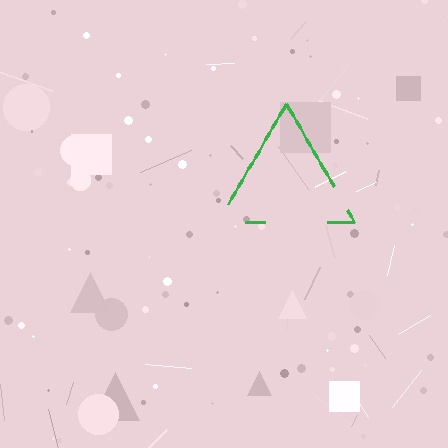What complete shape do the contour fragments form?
The contour fragments form a triangle.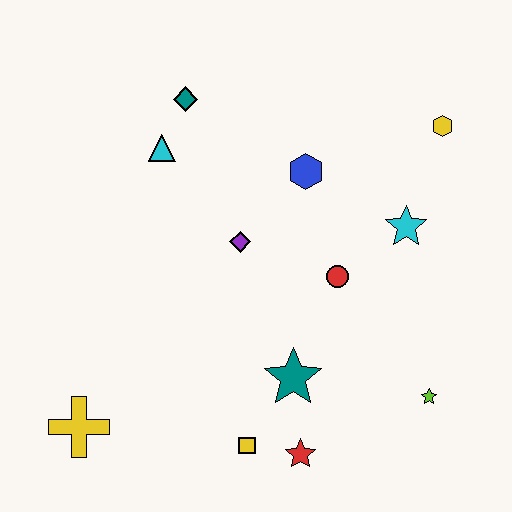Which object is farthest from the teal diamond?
The lime star is farthest from the teal diamond.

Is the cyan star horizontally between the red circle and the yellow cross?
No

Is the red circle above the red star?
Yes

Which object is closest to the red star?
The yellow square is closest to the red star.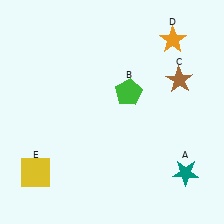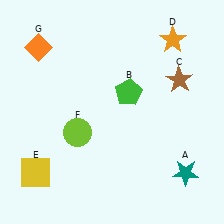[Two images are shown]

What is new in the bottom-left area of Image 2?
A lime circle (F) was added in the bottom-left area of Image 2.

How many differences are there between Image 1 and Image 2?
There are 2 differences between the two images.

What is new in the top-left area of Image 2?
An orange diamond (G) was added in the top-left area of Image 2.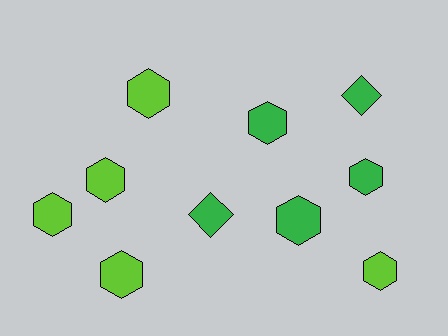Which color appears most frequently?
Lime, with 5 objects.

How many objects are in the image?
There are 10 objects.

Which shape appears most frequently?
Hexagon, with 8 objects.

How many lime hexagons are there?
There are 5 lime hexagons.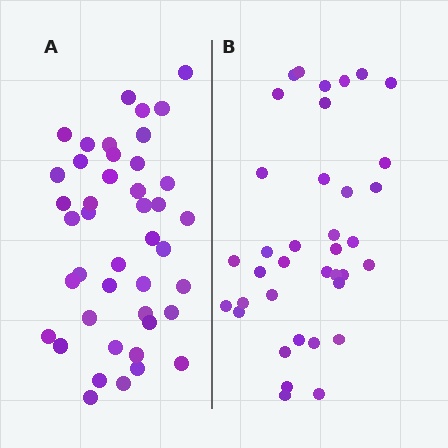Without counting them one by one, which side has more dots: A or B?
Region A (the left region) has more dots.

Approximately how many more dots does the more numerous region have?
Region A has about 6 more dots than region B.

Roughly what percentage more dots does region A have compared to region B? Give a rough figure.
About 15% more.